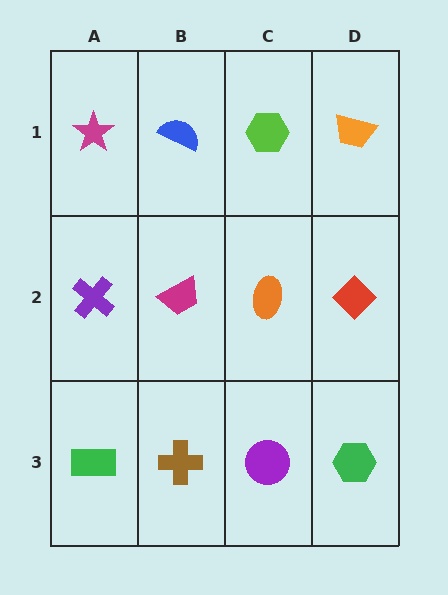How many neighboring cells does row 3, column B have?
3.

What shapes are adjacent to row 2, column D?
An orange trapezoid (row 1, column D), a green hexagon (row 3, column D), an orange ellipse (row 2, column C).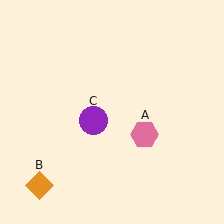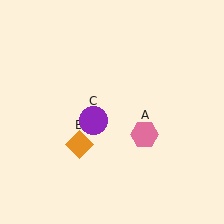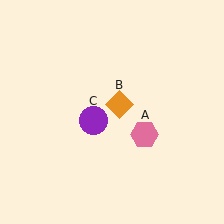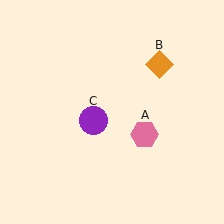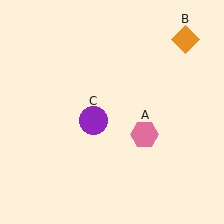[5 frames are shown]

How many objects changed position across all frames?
1 object changed position: orange diamond (object B).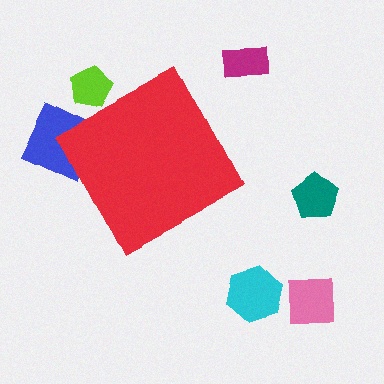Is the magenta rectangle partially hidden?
No, the magenta rectangle is fully visible.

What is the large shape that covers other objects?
A red diamond.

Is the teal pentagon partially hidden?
No, the teal pentagon is fully visible.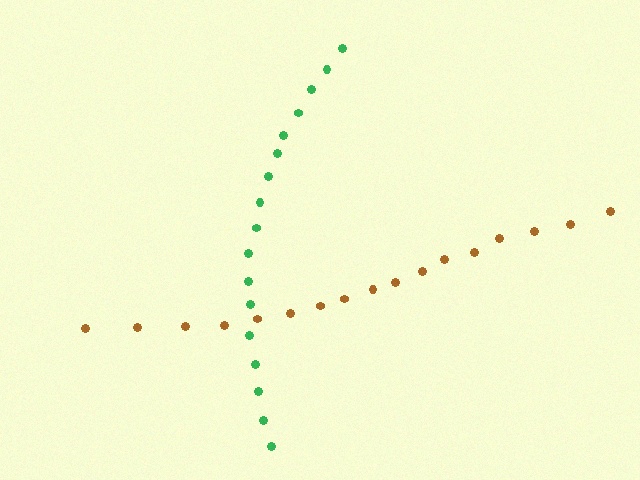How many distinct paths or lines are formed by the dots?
There are 2 distinct paths.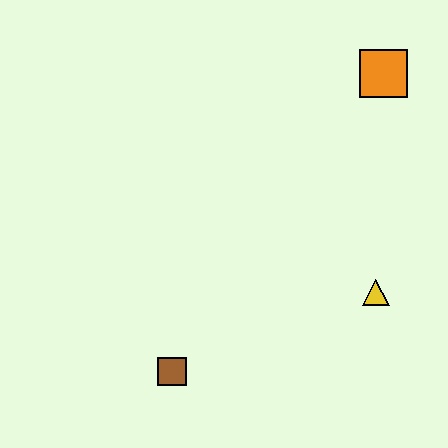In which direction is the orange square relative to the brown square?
The orange square is above the brown square.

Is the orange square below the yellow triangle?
No